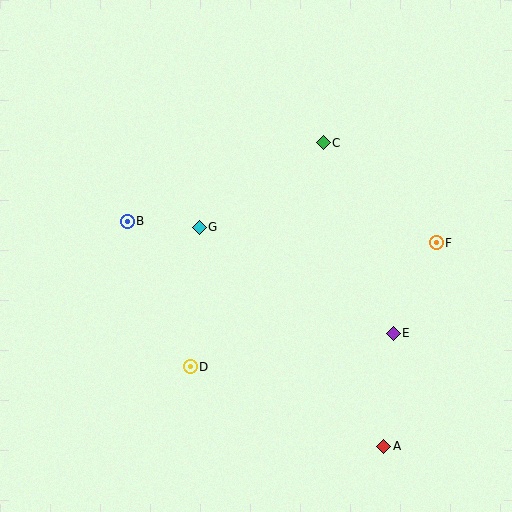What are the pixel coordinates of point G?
Point G is at (199, 227).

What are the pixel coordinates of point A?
Point A is at (384, 446).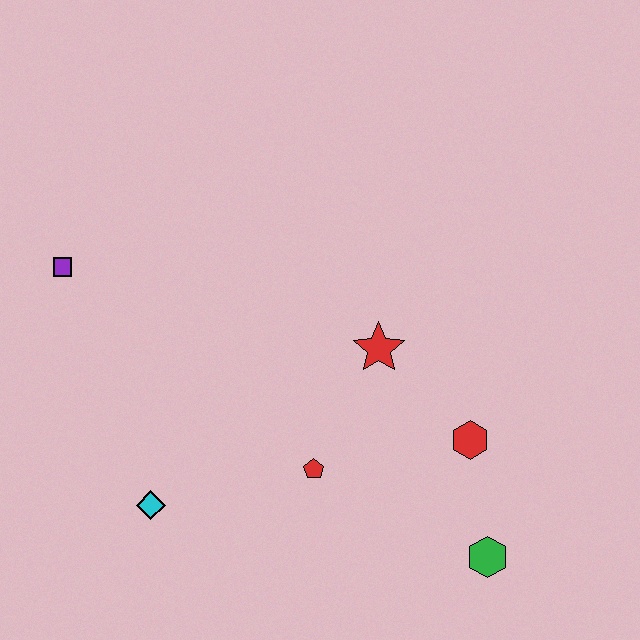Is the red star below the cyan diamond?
No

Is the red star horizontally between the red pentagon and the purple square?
No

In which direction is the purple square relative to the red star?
The purple square is to the left of the red star.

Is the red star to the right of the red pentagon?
Yes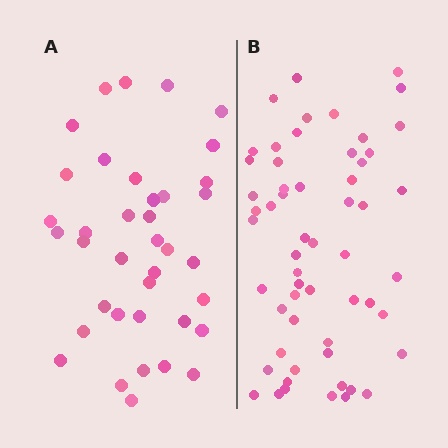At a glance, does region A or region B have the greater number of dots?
Region B (the right region) has more dots.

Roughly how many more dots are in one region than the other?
Region B has approximately 20 more dots than region A.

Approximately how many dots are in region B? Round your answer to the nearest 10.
About 60 dots. (The exact count is 57, which rounds to 60.)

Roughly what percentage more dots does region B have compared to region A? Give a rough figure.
About 50% more.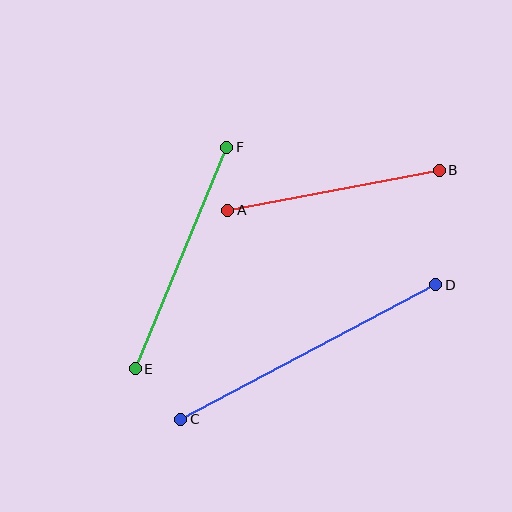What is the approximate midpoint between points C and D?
The midpoint is at approximately (308, 352) pixels.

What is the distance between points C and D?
The distance is approximately 289 pixels.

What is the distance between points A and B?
The distance is approximately 215 pixels.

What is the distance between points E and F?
The distance is approximately 240 pixels.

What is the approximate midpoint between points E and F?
The midpoint is at approximately (181, 258) pixels.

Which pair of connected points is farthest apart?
Points C and D are farthest apart.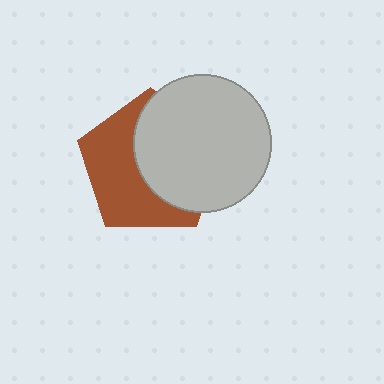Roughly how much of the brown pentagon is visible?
About half of it is visible (roughly 50%).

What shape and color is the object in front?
The object in front is a light gray circle.